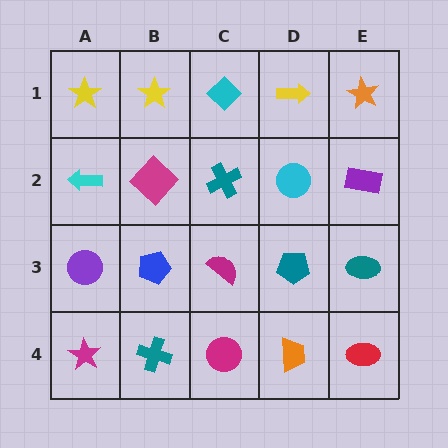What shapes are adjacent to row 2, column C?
A cyan diamond (row 1, column C), a magenta semicircle (row 3, column C), a magenta diamond (row 2, column B), a cyan circle (row 2, column D).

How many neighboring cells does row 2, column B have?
4.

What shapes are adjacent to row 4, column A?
A purple circle (row 3, column A), a teal cross (row 4, column B).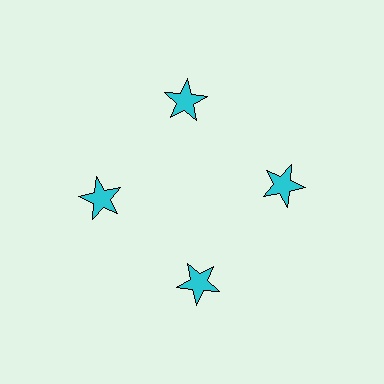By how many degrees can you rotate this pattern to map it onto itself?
The pattern maps onto itself every 90 degrees of rotation.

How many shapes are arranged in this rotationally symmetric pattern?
There are 4 shapes, arranged in 4 groups of 1.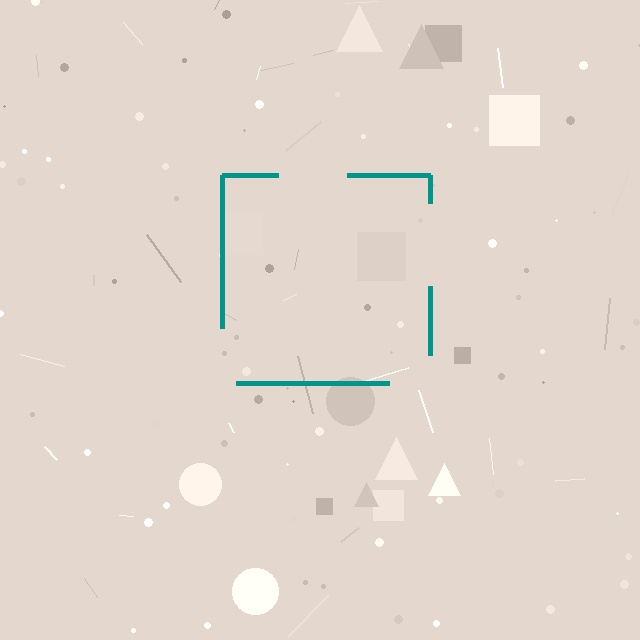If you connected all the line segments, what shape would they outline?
They would outline a square.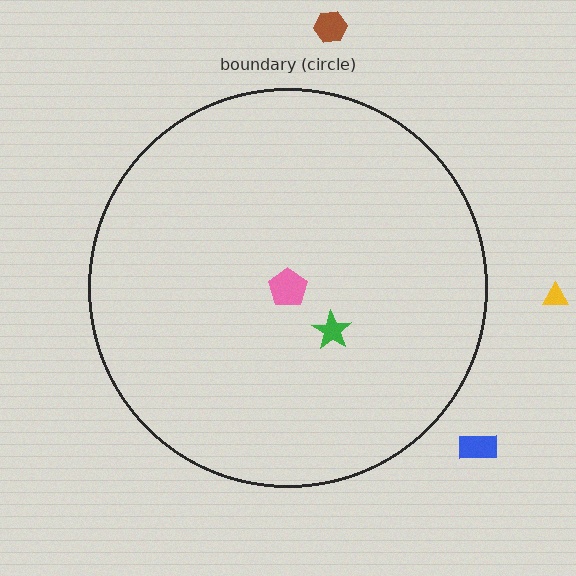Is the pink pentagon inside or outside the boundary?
Inside.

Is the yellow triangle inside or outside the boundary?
Outside.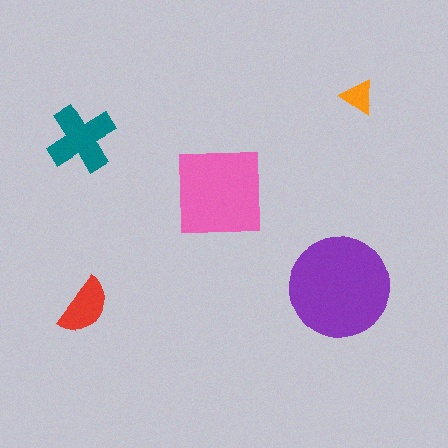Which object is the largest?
The purple circle.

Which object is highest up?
The orange triangle is topmost.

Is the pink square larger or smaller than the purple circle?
Smaller.